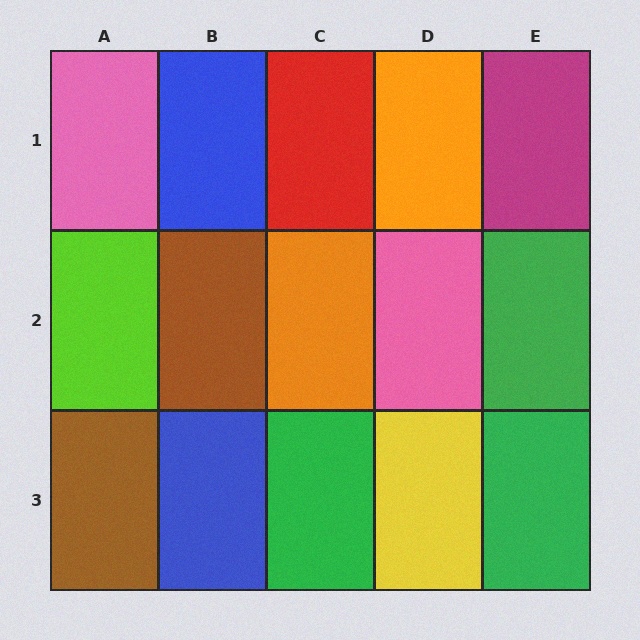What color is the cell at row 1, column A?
Pink.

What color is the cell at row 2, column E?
Green.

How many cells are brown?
2 cells are brown.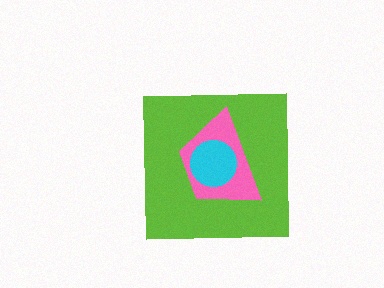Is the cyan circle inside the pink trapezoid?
Yes.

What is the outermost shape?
The lime square.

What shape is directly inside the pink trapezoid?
The cyan circle.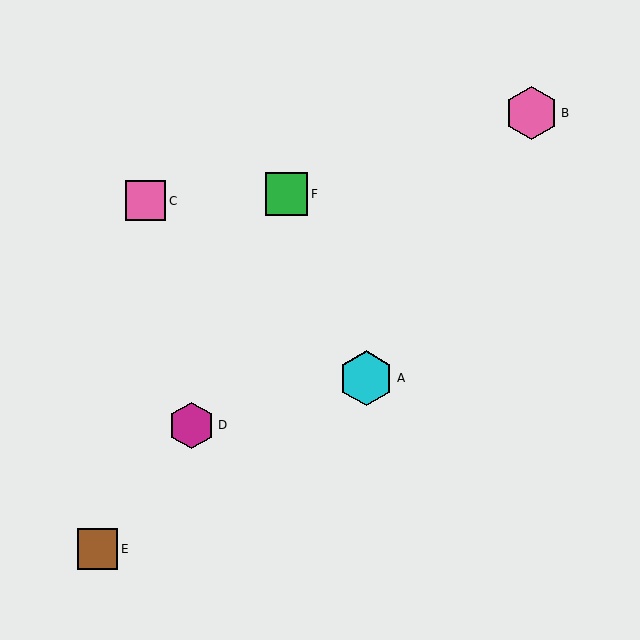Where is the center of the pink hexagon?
The center of the pink hexagon is at (531, 113).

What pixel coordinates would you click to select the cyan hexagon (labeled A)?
Click at (366, 378) to select the cyan hexagon A.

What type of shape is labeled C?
Shape C is a pink square.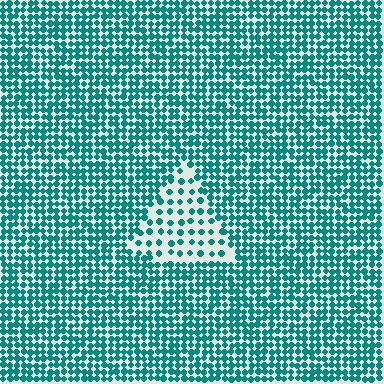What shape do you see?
I see a triangle.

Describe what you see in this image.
The image contains small teal elements arranged at two different densities. A triangle-shaped region is visible where the elements are less densely packed than the surrounding area.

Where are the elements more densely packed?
The elements are more densely packed outside the triangle boundary.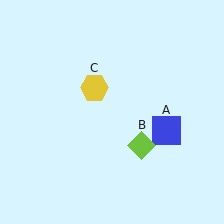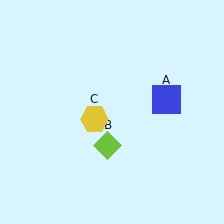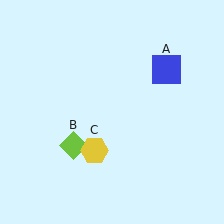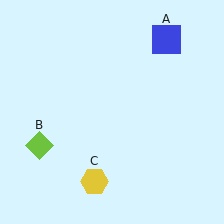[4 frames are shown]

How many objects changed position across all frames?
3 objects changed position: blue square (object A), lime diamond (object B), yellow hexagon (object C).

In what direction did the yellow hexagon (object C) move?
The yellow hexagon (object C) moved down.